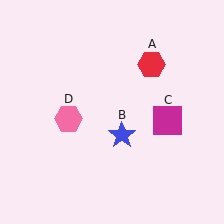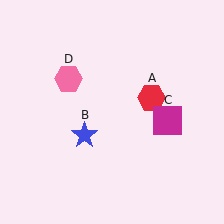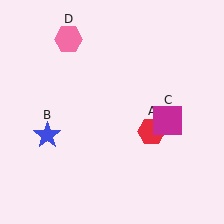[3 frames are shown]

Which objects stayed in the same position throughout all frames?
Magenta square (object C) remained stationary.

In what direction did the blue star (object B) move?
The blue star (object B) moved left.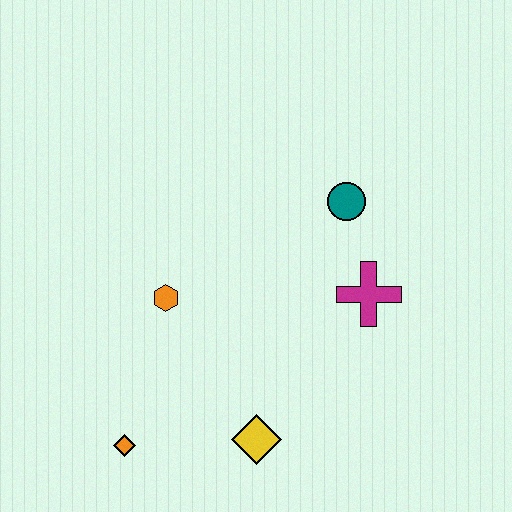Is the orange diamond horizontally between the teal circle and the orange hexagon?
No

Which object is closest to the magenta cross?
The teal circle is closest to the magenta cross.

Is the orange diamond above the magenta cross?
No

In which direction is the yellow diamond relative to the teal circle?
The yellow diamond is below the teal circle.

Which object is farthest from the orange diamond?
The teal circle is farthest from the orange diamond.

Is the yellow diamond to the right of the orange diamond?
Yes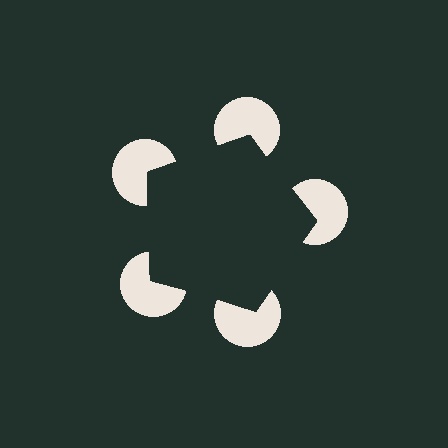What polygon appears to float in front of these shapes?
An illusory pentagon — its edges are inferred from the aligned wedge cuts in the pac-man discs, not physically drawn.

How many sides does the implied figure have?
5 sides.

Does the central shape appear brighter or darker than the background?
It typically appears slightly darker than the background, even though no actual brightness change is drawn.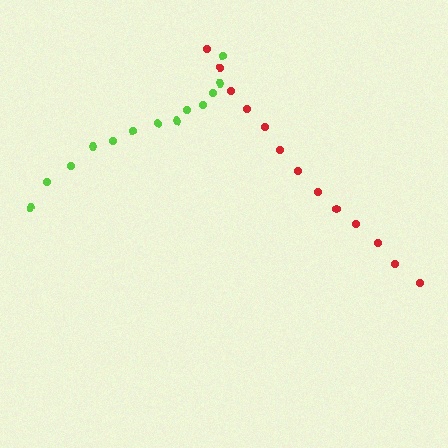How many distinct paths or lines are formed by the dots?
There are 2 distinct paths.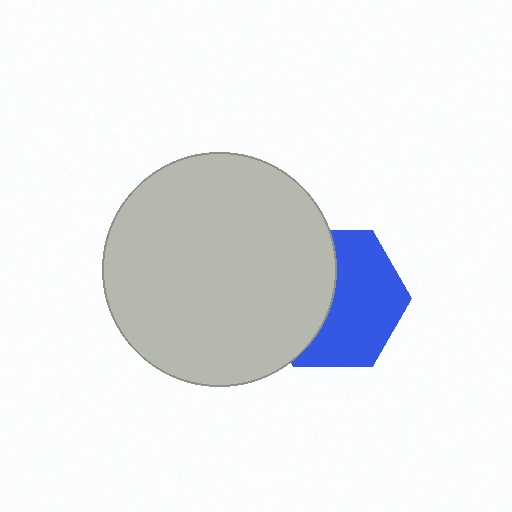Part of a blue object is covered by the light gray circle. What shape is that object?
It is a hexagon.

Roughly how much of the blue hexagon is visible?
About half of it is visible (roughly 57%).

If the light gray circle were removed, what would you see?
You would see the complete blue hexagon.